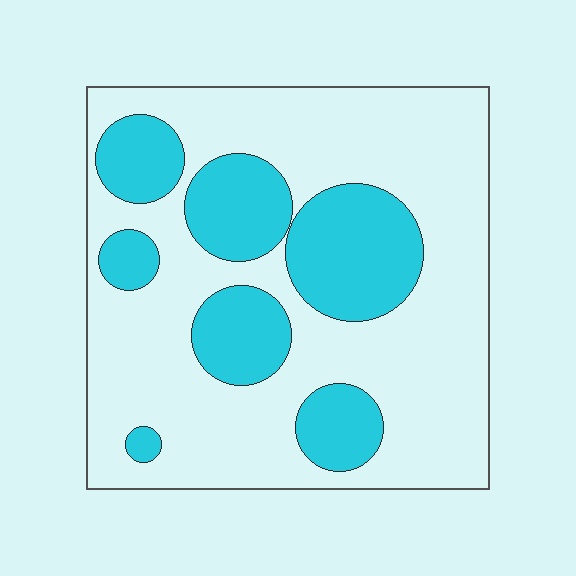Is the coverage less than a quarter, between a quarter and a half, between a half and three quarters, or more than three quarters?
Between a quarter and a half.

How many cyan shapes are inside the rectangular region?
7.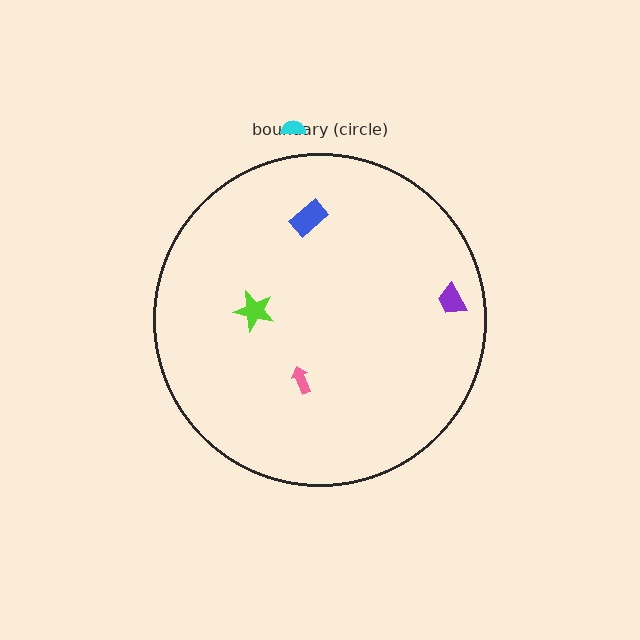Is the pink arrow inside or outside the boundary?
Inside.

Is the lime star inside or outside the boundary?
Inside.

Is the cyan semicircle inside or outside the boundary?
Outside.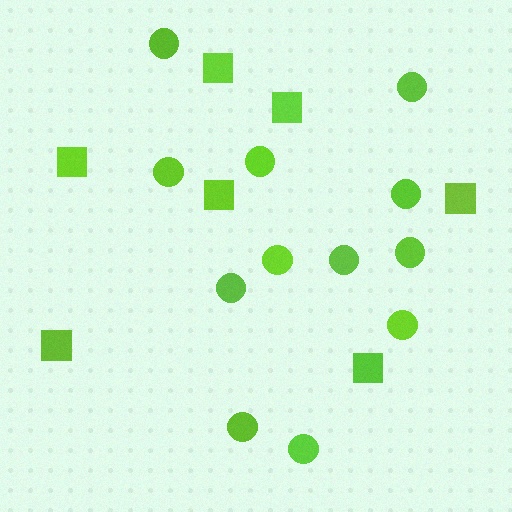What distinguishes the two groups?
There are 2 groups: one group of circles (12) and one group of squares (7).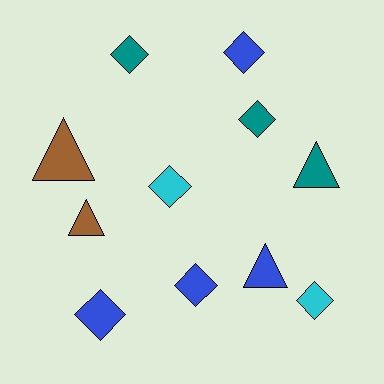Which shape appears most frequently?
Diamond, with 7 objects.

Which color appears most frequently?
Blue, with 4 objects.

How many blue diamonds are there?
There are 3 blue diamonds.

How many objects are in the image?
There are 11 objects.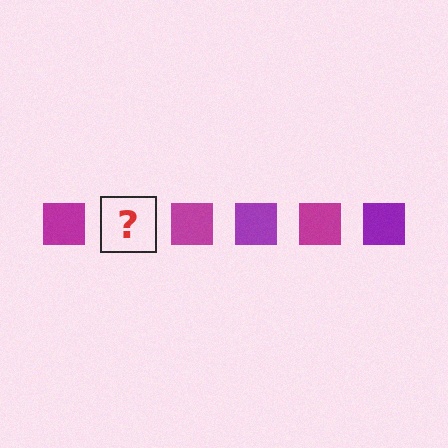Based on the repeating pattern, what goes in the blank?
The blank should be a purple square.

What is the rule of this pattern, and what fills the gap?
The rule is that the pattern cycles through magenta, purple squares. The gap should be filled with a purple square.